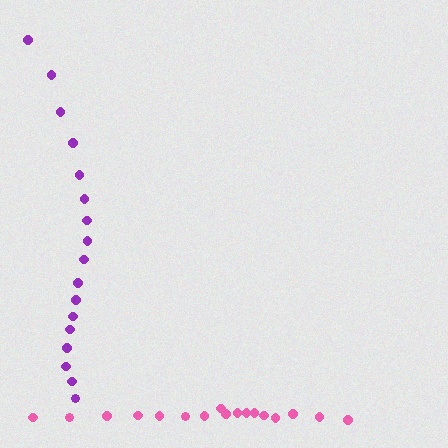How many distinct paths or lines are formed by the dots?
There are 2 distinct paths.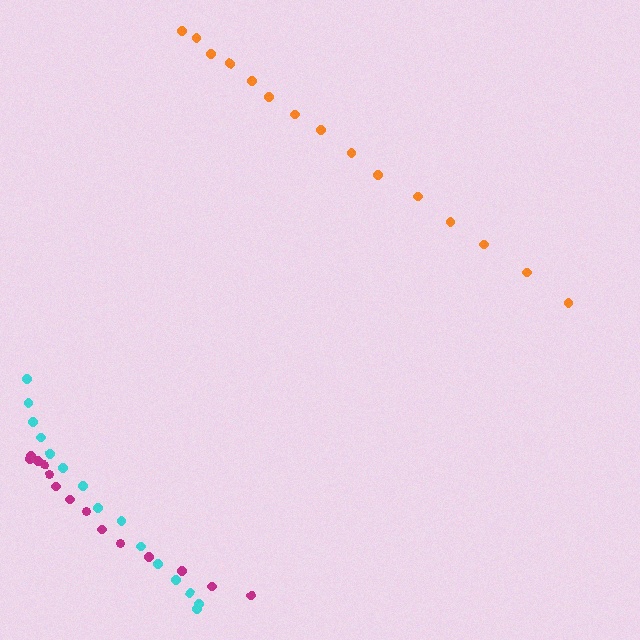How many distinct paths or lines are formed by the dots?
There are 3 distinct paths.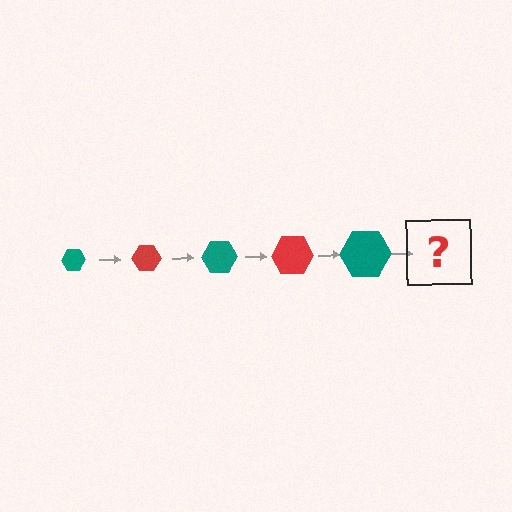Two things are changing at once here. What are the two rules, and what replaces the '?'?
The two rules are that the hexagon grows larger each step and the color cycles through teal and red. The '?' should be a red hexagon, larger than the previous one.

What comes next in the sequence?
The next element should be a red hexagon, larger than the previous one.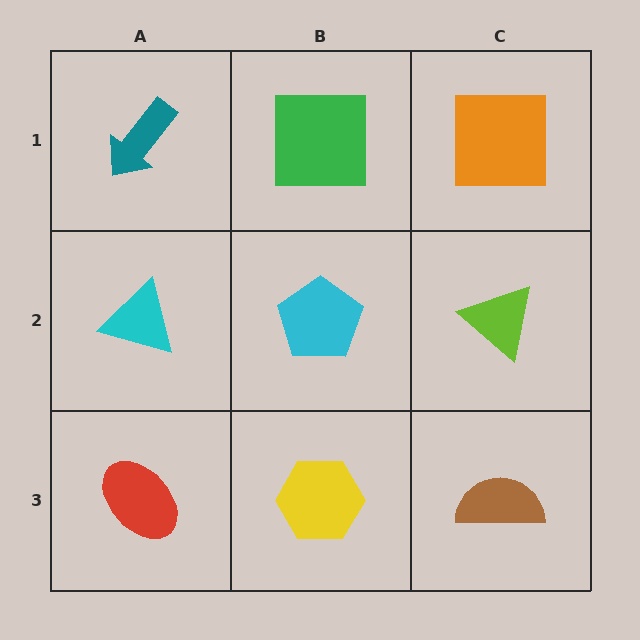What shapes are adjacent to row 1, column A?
A cyan triangle (row 2, column A), a green square (row 1, column B).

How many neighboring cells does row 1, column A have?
2.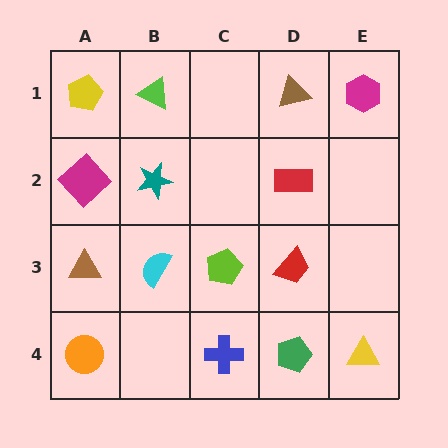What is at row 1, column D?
A brown triangle.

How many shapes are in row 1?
4 shapes.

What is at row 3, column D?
A red trapezoid.